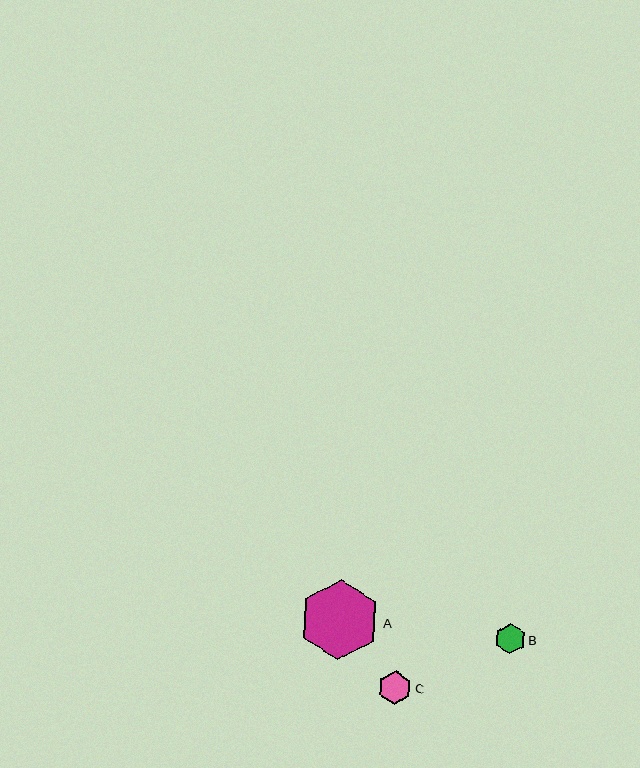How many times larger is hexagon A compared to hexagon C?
Hexagon A is approximately 2.4 times the size of hexagon C.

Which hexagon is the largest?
Hexagon A is the largest with a size of approximately 81 pixels.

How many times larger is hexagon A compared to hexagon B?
Hexagon A is approximately 2.7 times the size of hexagon B.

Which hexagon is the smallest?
Hexagon B is the smallest with a size of approximately 30 pixels.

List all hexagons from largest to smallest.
From largest to smallest: A, C, B.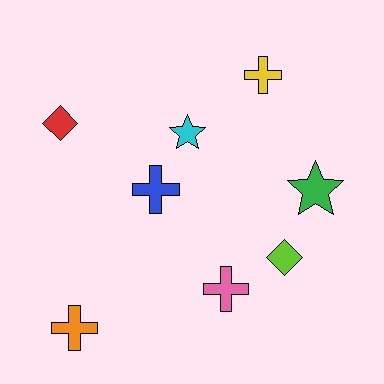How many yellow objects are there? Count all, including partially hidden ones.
There is 1 yellow object.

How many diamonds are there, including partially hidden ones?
There are 2 diamonds.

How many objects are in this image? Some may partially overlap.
There are 8 objects.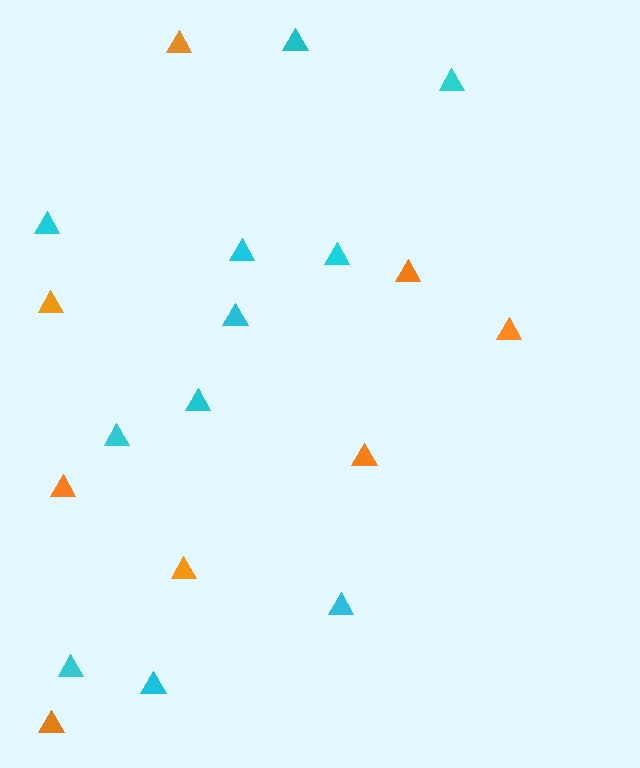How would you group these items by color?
There are 2 groups: one group of orange triangles (8) and one group of cyan triangles (11).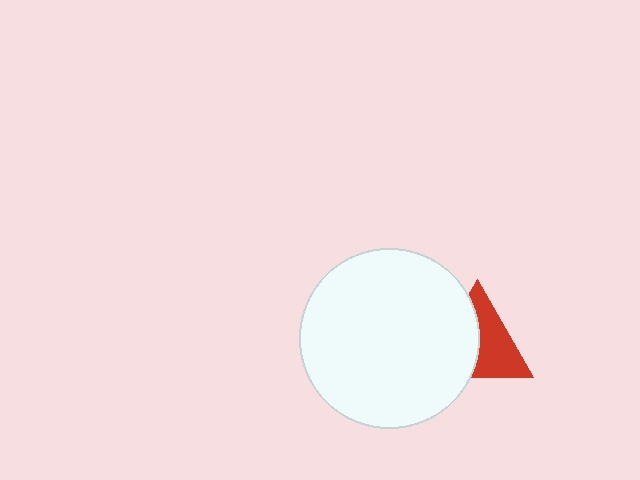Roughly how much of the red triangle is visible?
About half of it is visible (roughly 52%).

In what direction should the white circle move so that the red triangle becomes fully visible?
The white circle should move left. That is the shortest direction to clear the overlap and leave the red triangle fully visible.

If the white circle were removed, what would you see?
You would see the complete red triangle.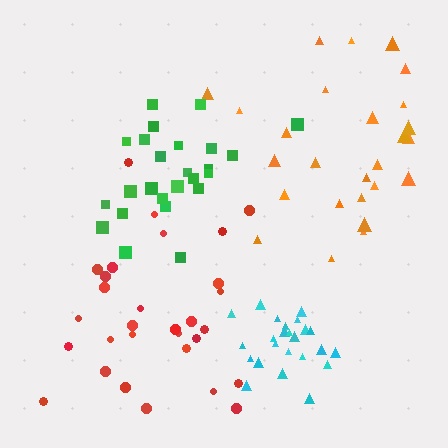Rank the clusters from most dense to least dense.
cyan, green, orange, red.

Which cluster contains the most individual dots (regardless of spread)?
Red (31).